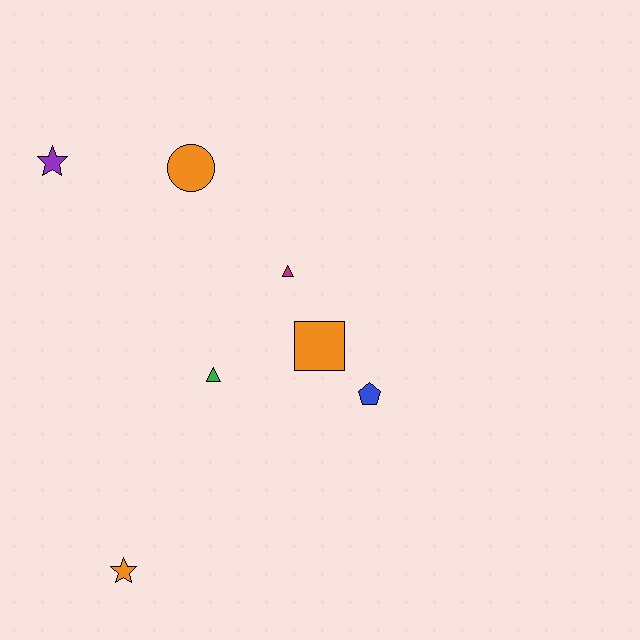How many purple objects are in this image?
There is 1 purple object.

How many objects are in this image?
There are 7 objects.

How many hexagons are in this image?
There are no hexagons.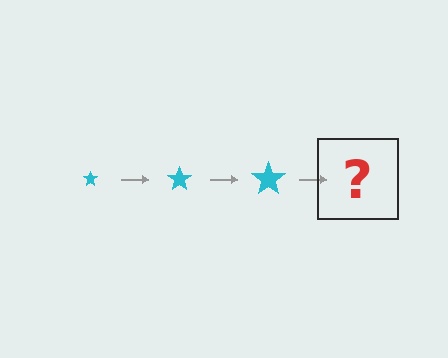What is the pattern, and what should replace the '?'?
The pattern is that the star gets progressively larger each step. The '?' should be a cyan star, larger than the previous one.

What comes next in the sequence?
The next element should be a cyan star, larger than the previous one.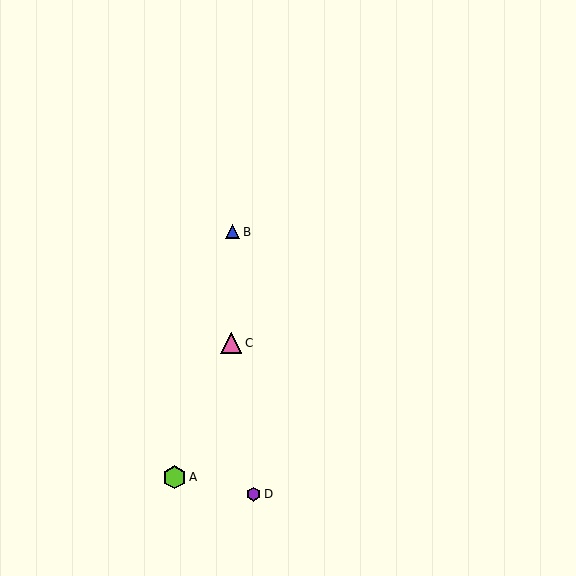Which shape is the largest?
The lime hexagon (labeled A) is the largest.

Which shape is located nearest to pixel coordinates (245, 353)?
The pink triangle (labeled C) at (231, 343) is nearest to that location.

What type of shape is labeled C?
Shape C is a pink triangle.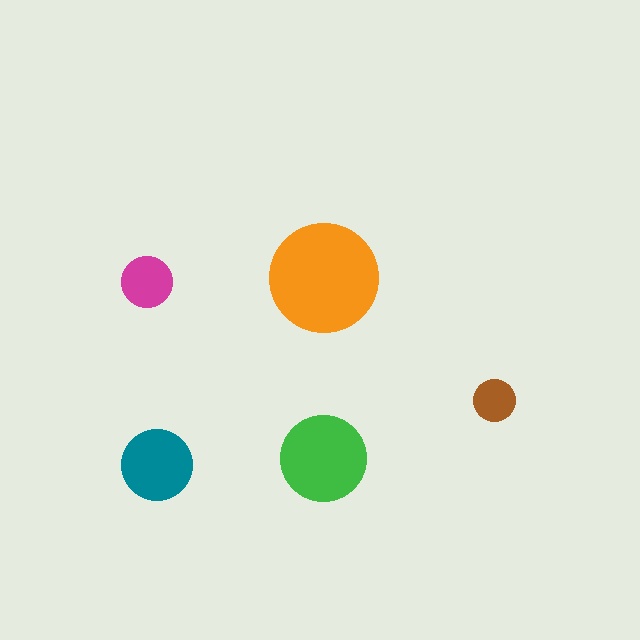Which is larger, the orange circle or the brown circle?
The orange one.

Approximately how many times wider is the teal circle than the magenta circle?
About 1.5 times wider.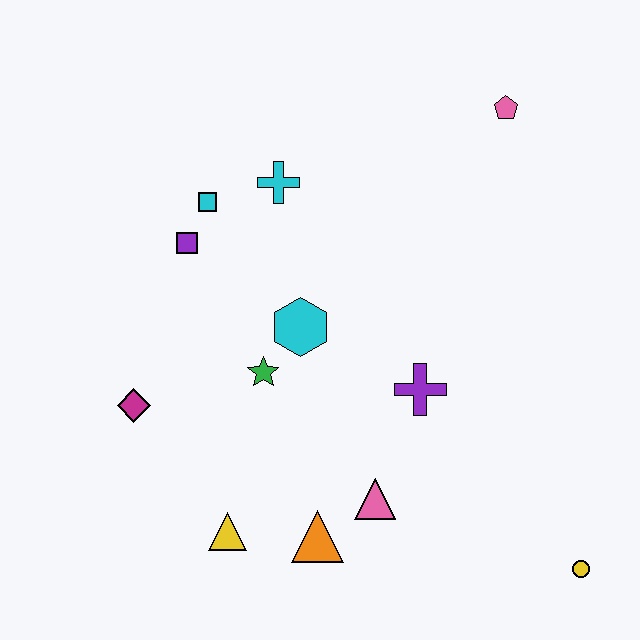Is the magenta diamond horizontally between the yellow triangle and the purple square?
No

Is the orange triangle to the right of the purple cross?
No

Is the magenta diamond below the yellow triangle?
No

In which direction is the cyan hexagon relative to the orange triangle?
The cyan hexagon is above the orange triangle.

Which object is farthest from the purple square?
The yellow circle is farthest from the purple square.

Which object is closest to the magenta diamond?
The green star is closest to the magenta diamond.